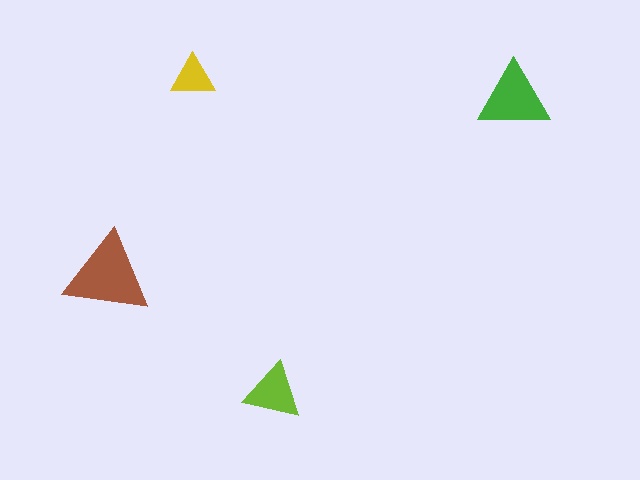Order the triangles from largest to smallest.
the brown one, the green one, the lime one, the yellow one.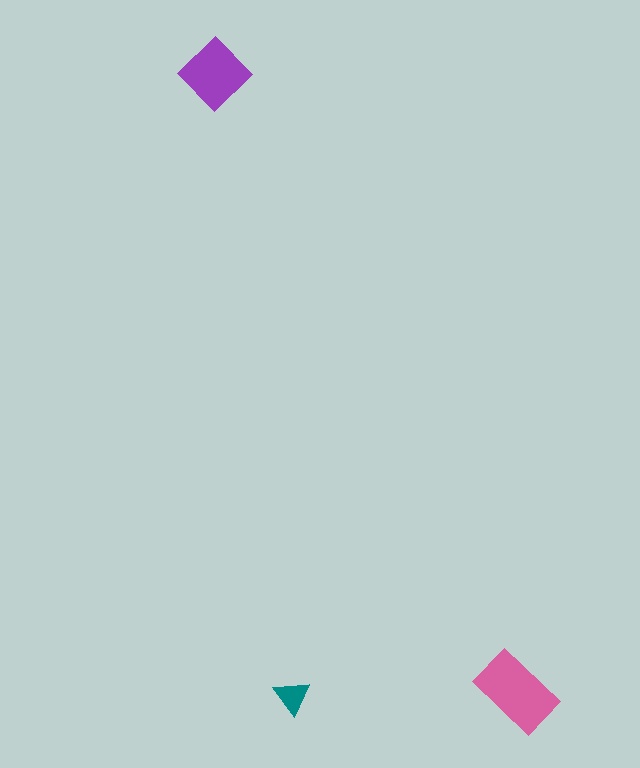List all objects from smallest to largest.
The teal triangle, the purple diamond, the pink rectangle.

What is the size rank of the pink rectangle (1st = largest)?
1st.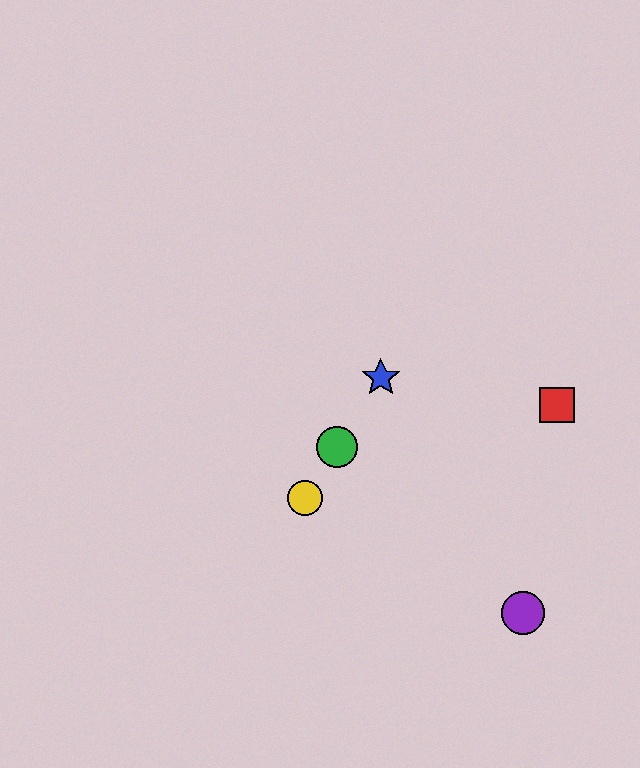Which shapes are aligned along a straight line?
The blue star, the green circle, the yellow circle are aligned along a straight line.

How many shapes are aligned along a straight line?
3 shapes (the blue star, the green circle, the yellow circle) are aligned along a straight line.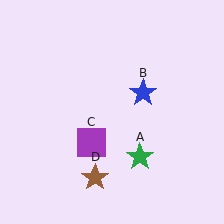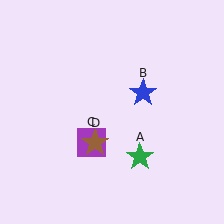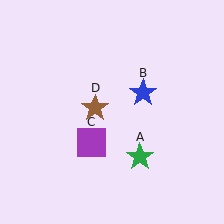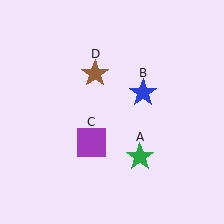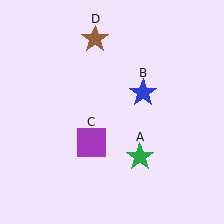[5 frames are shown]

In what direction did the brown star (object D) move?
The brown star (object D) moved up.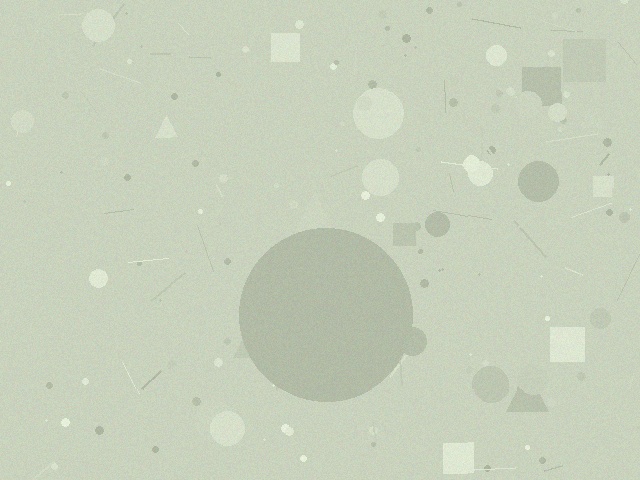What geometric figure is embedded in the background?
A circle is embedded in the background.